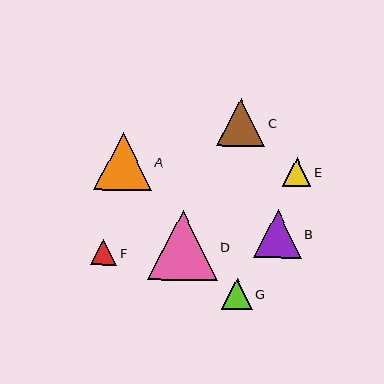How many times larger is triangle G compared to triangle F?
Triangle G is approximately 1.2 times the size of triangle F.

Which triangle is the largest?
Triangle D is the largest with a size of approximately 70 pixels.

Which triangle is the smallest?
Triangle F is the smallest with a size of approximately 26 pixels.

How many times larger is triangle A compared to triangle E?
Triangle A is approximately 2.0 times the size of triangle E.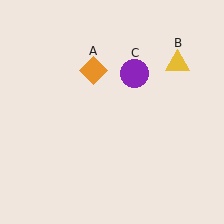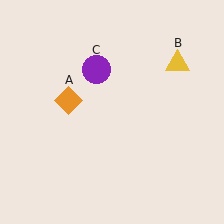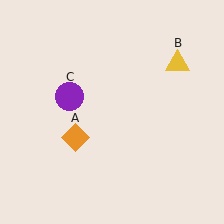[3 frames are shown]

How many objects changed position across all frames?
2 objects changed position: orange diamond (object A), purple circle (object C).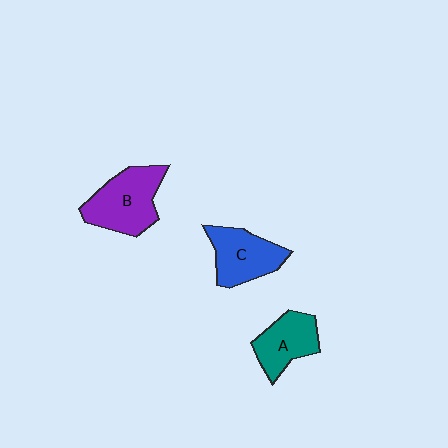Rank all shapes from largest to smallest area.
From largest to smallest: B (purple), C (blue), A (teal).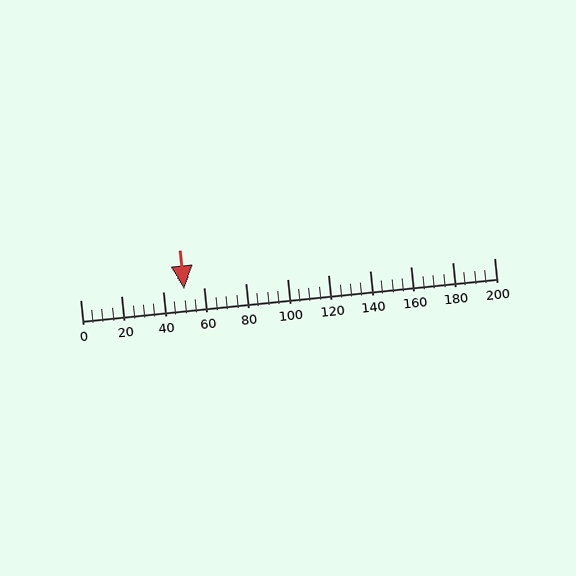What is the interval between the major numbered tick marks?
The major tick marks are spaced 20 units apart.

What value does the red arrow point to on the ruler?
The red arrow points to approximately 50.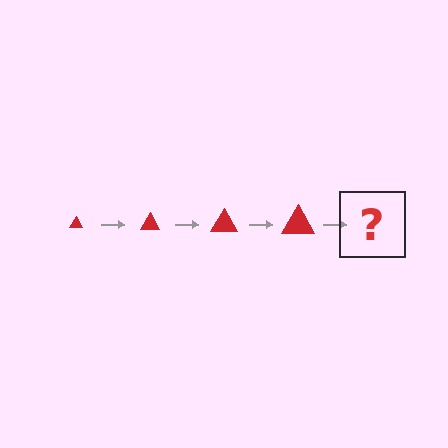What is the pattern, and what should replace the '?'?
The pattern is that the triangle gets progressively larger each step. The '?' should be a red triangle, larger than the previous one.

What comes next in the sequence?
The next element should be a red triangle, larger than the previous one.